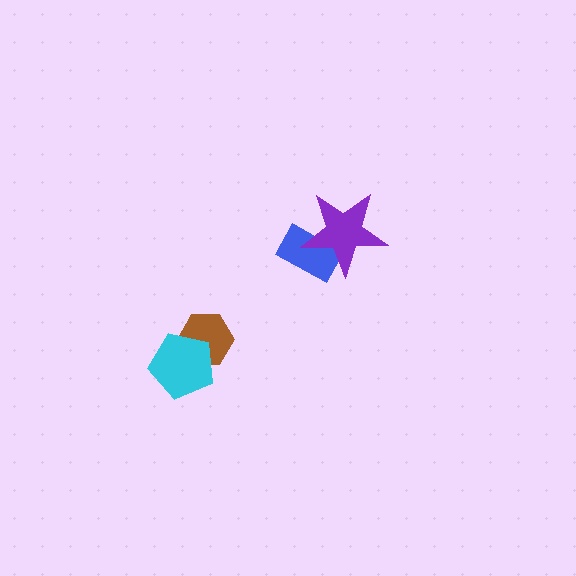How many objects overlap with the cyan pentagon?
1 object overlaps with the cyan pentagon.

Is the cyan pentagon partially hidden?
No, no other shape covers it.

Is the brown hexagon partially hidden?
Yes, it is partially covered by another shape.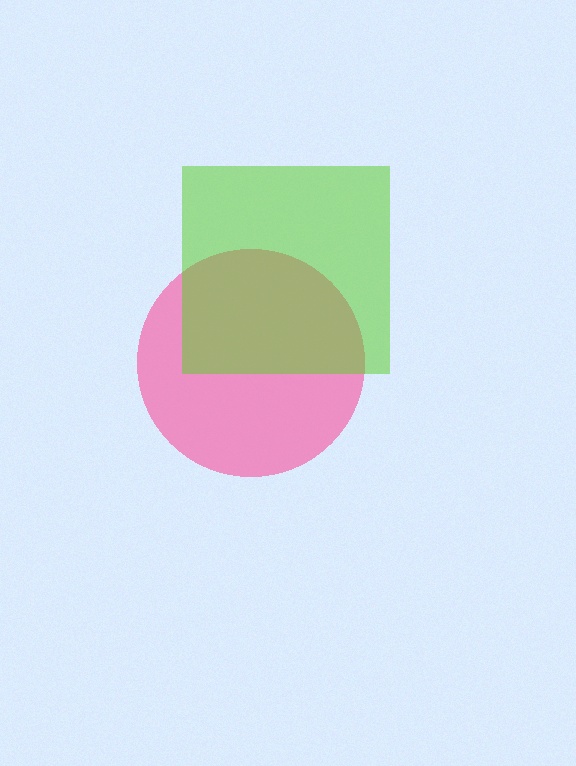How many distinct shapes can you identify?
There are 2 distinct shapes: a pink circle, a lime square.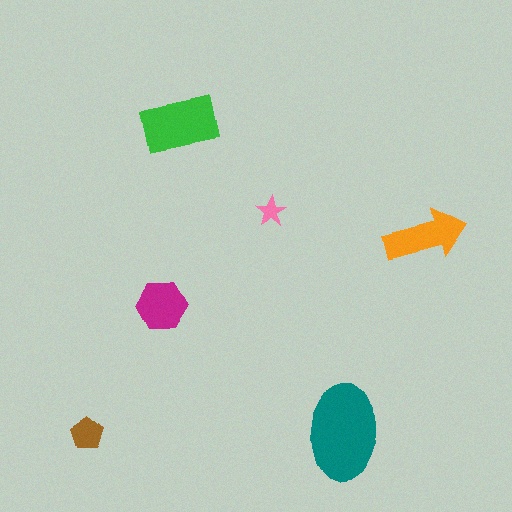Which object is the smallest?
The pink star.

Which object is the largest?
The teal ellipse.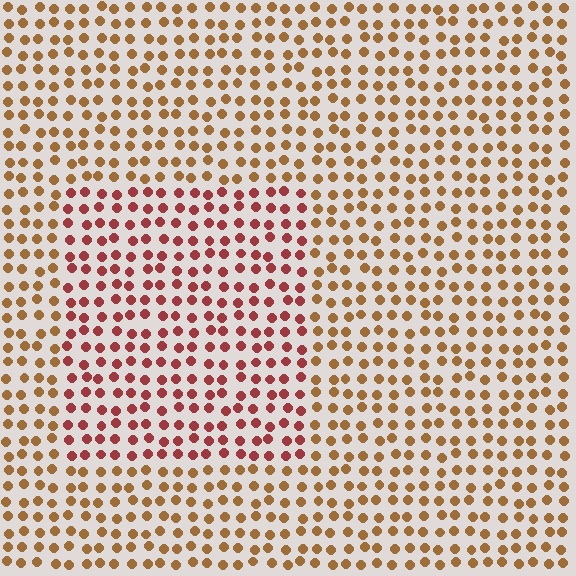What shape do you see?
I see a rectangle.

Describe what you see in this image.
The image is filled with small brown elements in a uniform arrangement. A rectangle-shaped region is visible where the elements are tinted to a slightly different hue, forming a subtle color boundary.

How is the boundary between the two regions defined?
The boundary is defined purely by a slight shift in hue (about 37 degrees). Spacing, size, and orientation are identical on both sides.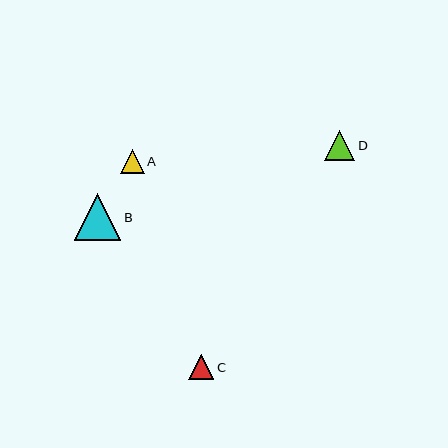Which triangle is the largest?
Triangle B is the largest with a size of approximately 47 pixels.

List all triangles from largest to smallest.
From largest to smallest: B, D, C, A.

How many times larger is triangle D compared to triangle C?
Triangle D is approximately 1.2 times the size of triangle C.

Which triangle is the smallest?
Triangle A is the smallest with a size of approximately 24 pixels.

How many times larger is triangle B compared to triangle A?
Triangle B is approximately 1.9 times the size of triangle A.